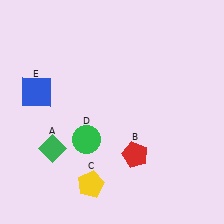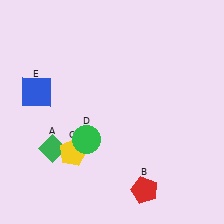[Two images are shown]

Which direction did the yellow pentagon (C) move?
The yellow pentagon (C) moved up.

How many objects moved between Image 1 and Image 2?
2 objects moved between the two images.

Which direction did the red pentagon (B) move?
The red pentagon (B) moved down.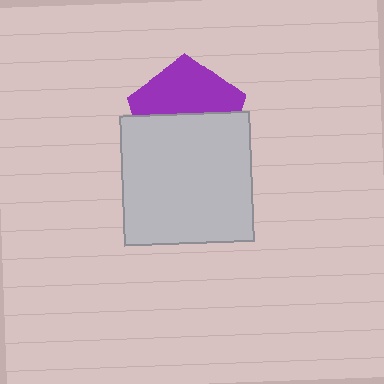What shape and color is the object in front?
The object in front is a light gray square.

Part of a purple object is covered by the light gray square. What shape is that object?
It is a pentagon.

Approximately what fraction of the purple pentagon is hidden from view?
Roughly 52% of the purple pentagon is hidden behind the light gray square.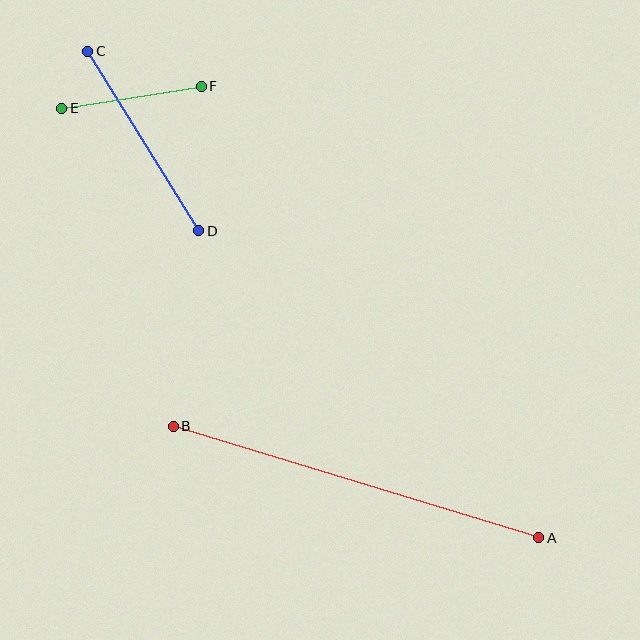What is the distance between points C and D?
The distance is approximately 211 pixels.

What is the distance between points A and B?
The distance is approximately 382 pixels.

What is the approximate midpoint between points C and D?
The midpoint is at approximately (143, 141) pixels.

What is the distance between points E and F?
The distance is approximately 141 pixels.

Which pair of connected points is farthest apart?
Points A and B are farthest apart.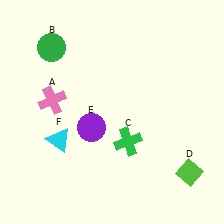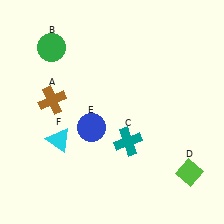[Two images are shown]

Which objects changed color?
A changed from pink to brown. C changed from green to teal. E changed from purple to blue.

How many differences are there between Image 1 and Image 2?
There are 3 differences between the two images.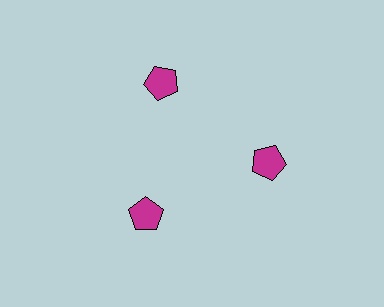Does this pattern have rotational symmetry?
Yes, this pattern has 3-fold rotational symmetry. It looks the same after rotating 120 degrees around the center.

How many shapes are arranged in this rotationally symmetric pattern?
There are 3 shapes, arranged in 3 groups of 1.